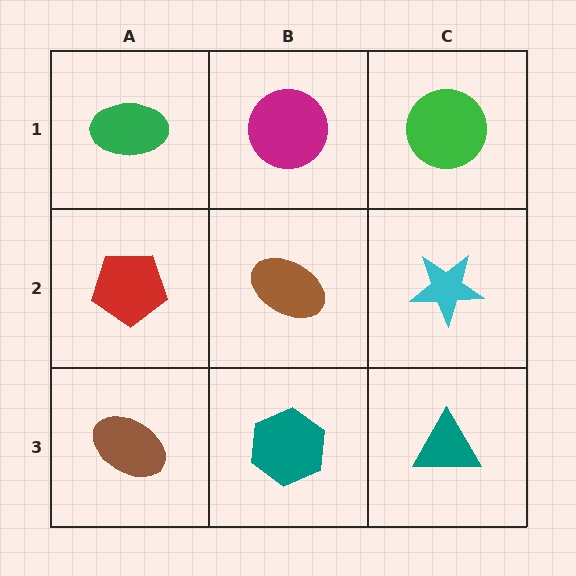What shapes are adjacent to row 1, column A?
A red pentagon (row 2, column A), a magenta circle (row 1, column B).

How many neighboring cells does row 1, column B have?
3.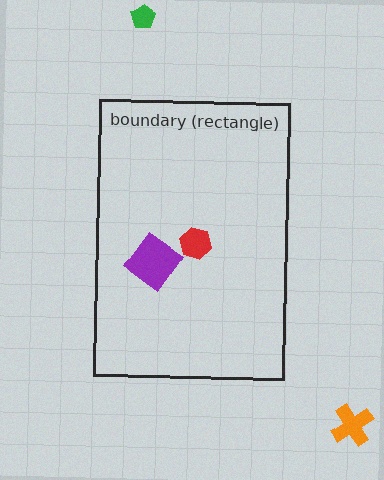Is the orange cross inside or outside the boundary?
Outside.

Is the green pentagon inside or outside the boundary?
Outside.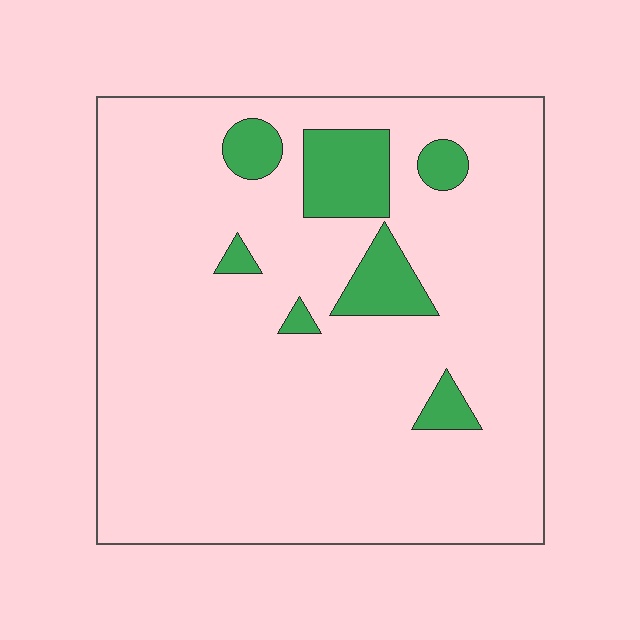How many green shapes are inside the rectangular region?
7.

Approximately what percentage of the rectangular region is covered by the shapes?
Approximately 10%.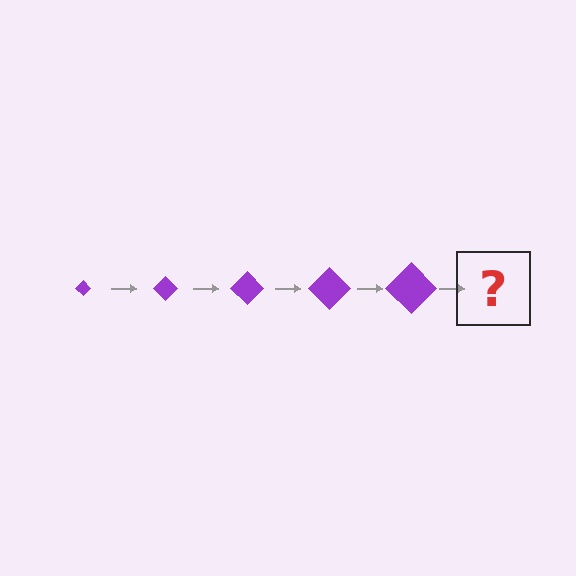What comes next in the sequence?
The next element should be a purple diamond, larger than the previous one.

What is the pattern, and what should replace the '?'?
The pattern is that the diamond gets progressively larger each step. The '?' should be a purple diamond, larger than the previous one.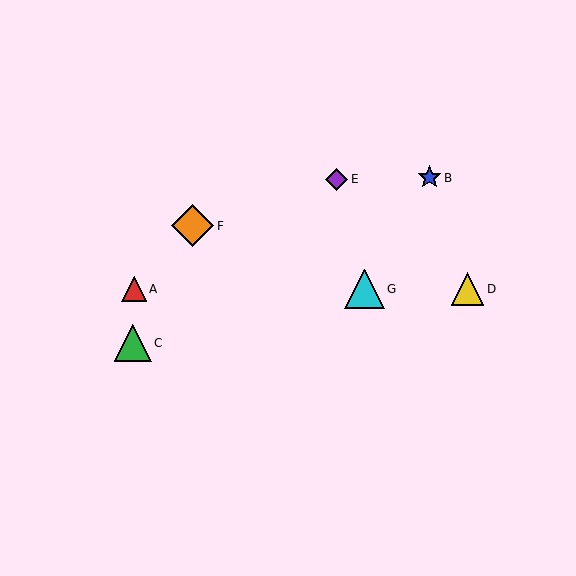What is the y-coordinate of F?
Object F is at y≈226.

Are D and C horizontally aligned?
No, D is at y≈289 and C is at y≈343.